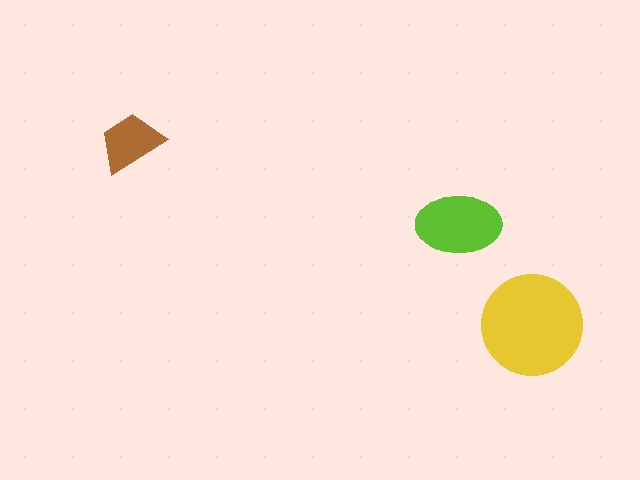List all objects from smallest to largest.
The brown trapezoid, the lime ellipse, the yellow circle.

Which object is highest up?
The brown trapezoid is topmost.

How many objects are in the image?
There are 3 objects in the image.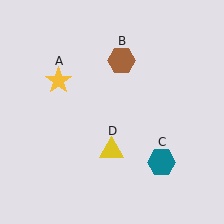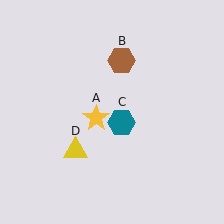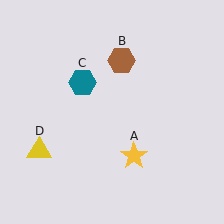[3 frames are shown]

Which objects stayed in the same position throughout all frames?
Brown hexagon (object B) remained stationary.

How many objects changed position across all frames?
3 objects changed position: yellow star (object A), teal hexagon (object C), yellow triangle (object D).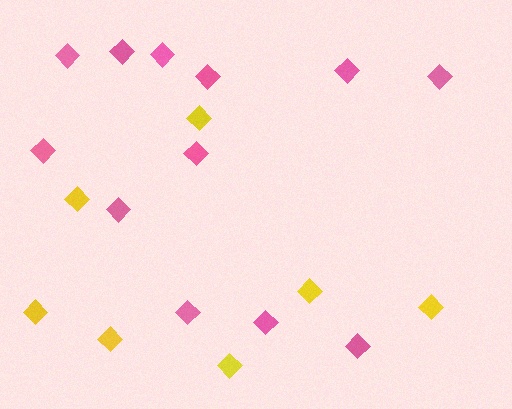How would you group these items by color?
There are 2 groups: one group of yellow diamonds (7) and one group of pink diamonds (12).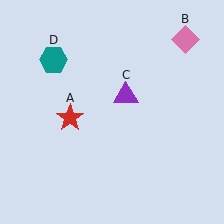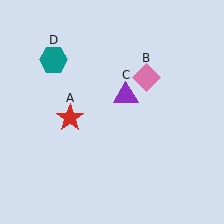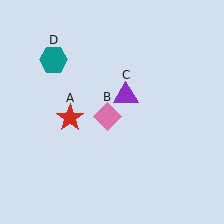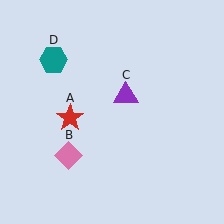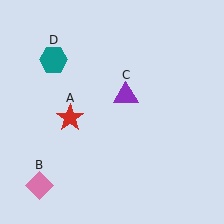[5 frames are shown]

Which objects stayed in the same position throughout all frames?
Red star (object A) and purple triangle (object C) and teal hexagon (object D) remained stationary.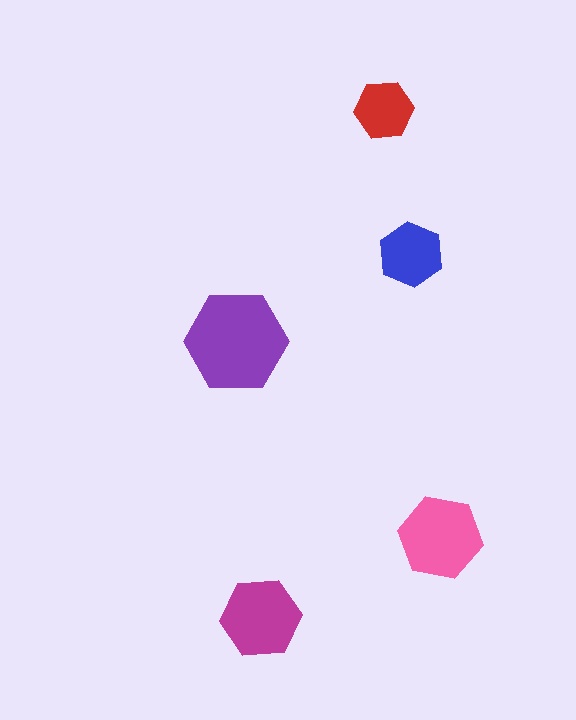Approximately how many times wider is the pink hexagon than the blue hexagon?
About 1.5 times wider.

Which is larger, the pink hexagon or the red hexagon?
The pink one.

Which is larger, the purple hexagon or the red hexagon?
The purple one.